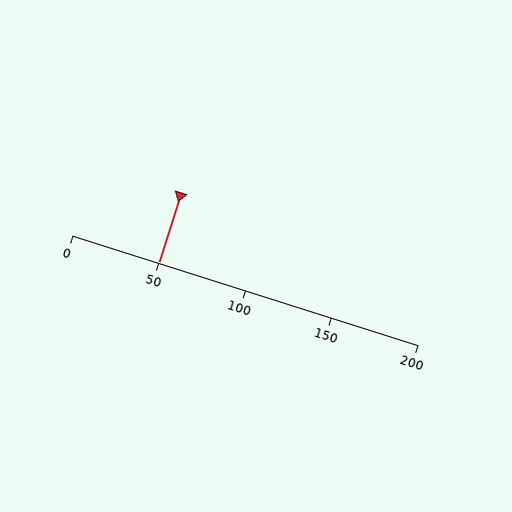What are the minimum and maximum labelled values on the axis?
The axis runs from 0 to 200.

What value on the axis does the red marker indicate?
The marker indicates approximately 50.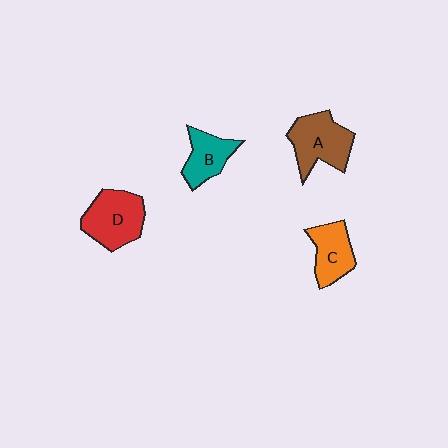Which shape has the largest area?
Shape A (brown).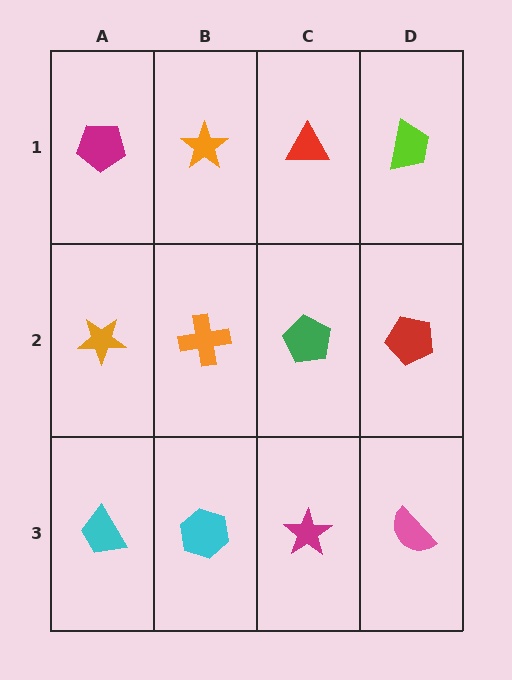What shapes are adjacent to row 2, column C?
A red triangle (row 1, column C), a magenta star (row 3, column C), an orange cross (row 2, column B), a red pentagon (row 2, column D).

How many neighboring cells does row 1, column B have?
3.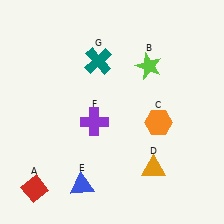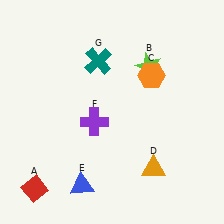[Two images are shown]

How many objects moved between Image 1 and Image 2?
1 object moved between the two images.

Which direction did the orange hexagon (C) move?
The orange hexagon (C) moved up.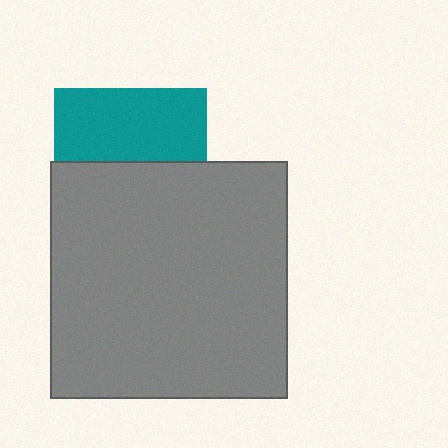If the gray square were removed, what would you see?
You would see the complete teal square.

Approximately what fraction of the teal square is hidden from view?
Roughly 52% of the teal square is hidden behind the gray square.